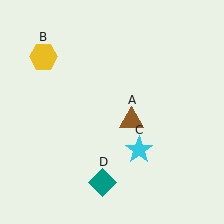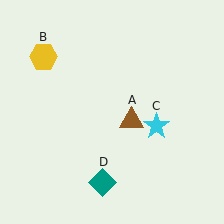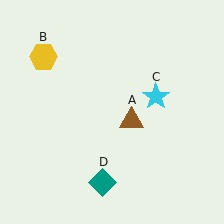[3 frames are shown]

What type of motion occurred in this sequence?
The cyan star (object C) rotated counterclockwise around the center of the scene.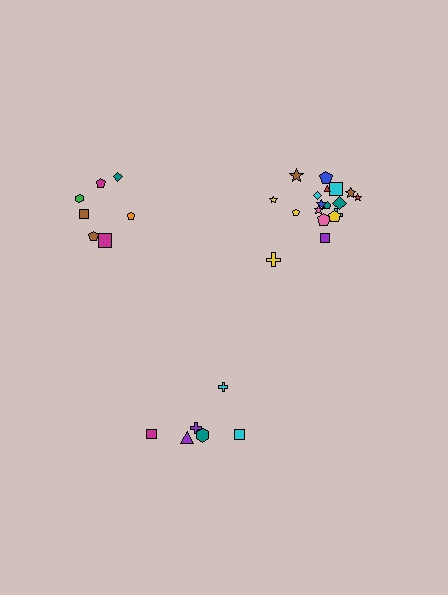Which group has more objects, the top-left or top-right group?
The top-right group.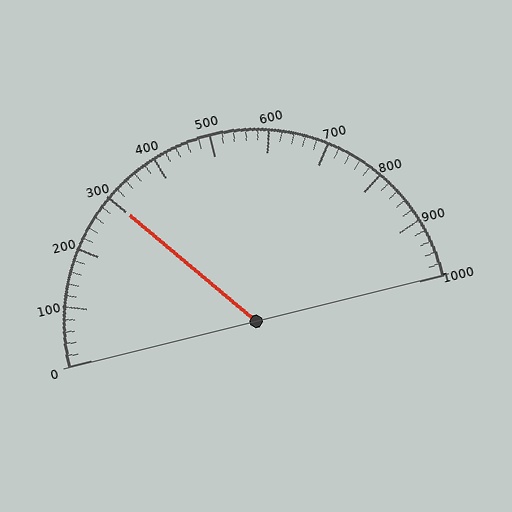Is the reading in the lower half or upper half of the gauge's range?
The reading is in the lower half of the range (0 to 1000).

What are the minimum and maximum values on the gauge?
The gauge ranges from 0 to 1000.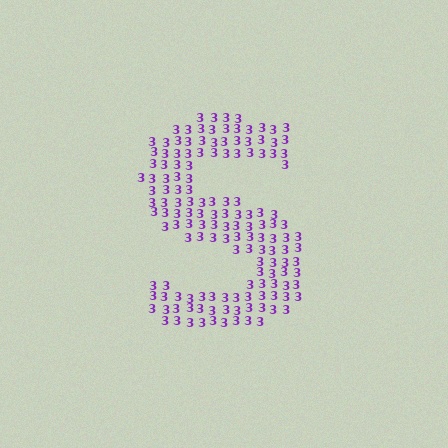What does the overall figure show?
The overall figure shows the letter S.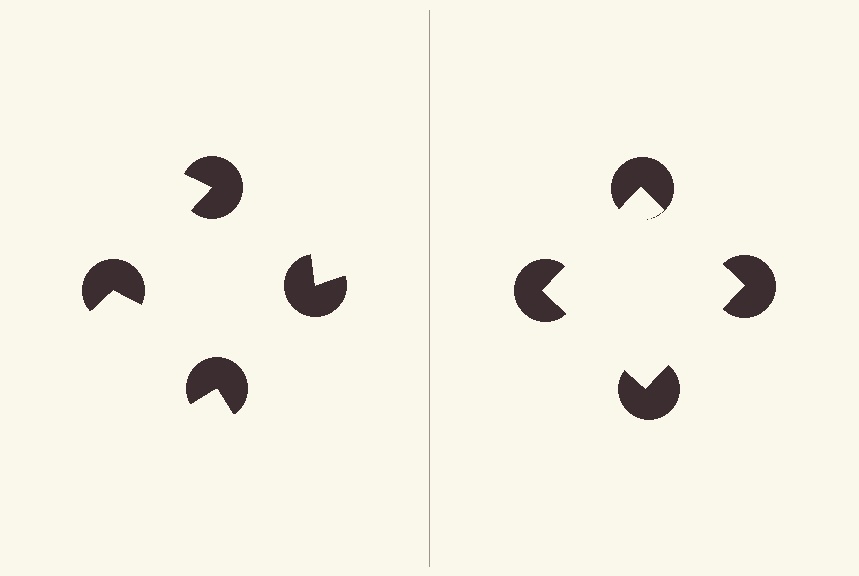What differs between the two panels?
The pac-man discs are positioned identically on both sides; only the wedge orientations differ. On the right they align to a square; on the left they are misaligned.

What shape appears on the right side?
An illusory square.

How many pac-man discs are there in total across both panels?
8 — 4 on each side.